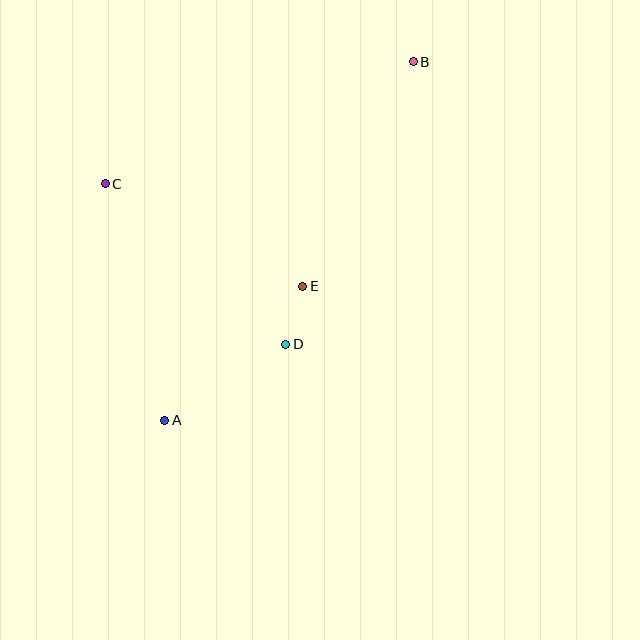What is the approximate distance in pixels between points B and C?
The distance between B and C is approximately 332 pixels.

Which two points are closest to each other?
Points D and E are closest to each other.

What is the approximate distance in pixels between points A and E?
The distance between A and E is approximately 193 pixels.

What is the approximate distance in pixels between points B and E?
The distance between B and E is approximately 250 pixels.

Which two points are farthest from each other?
Points A and B are farthest from each other.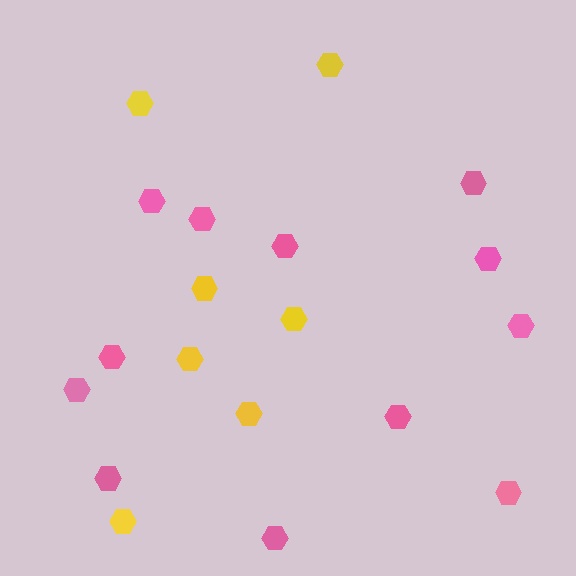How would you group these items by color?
There are 2 groups: one group of yellow hexagons (7) and one group of pink hexagons (12).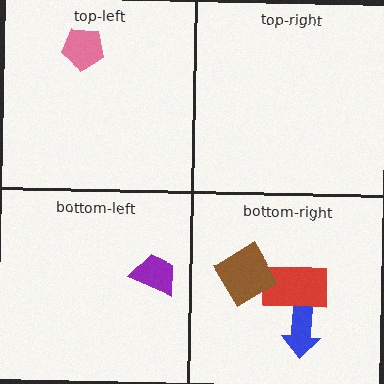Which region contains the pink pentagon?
The top-left region.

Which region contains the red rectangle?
The bottom-right region.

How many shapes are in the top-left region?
1.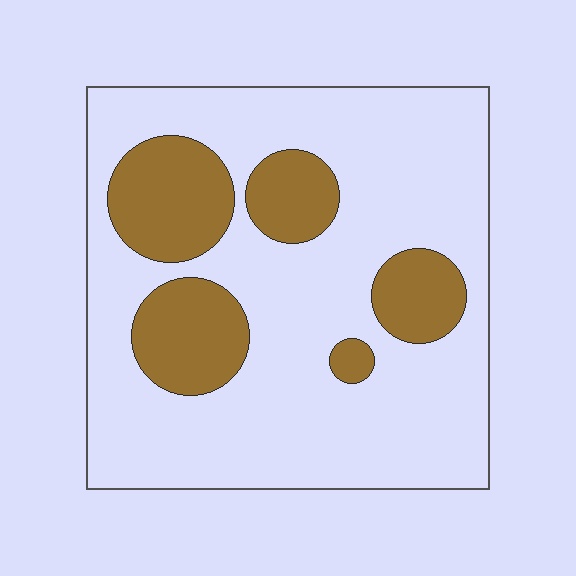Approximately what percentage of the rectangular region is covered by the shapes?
Approximately 25%.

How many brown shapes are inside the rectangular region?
5.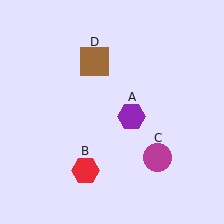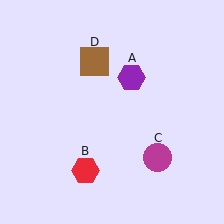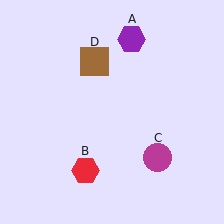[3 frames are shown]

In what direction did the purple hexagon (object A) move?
The purple hexagon (object A) moved up.